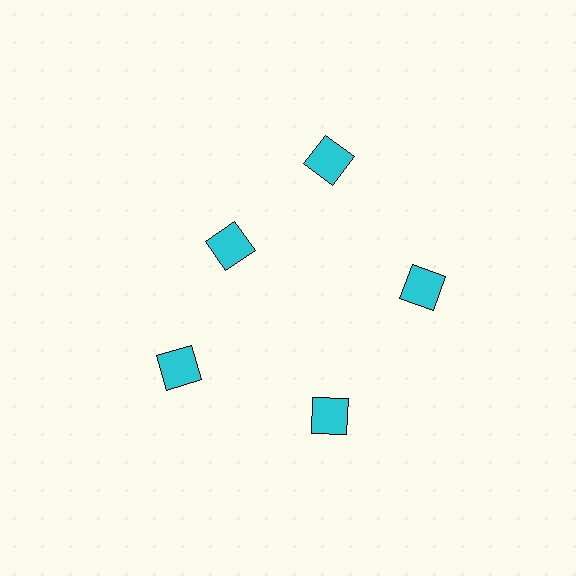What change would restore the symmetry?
The symmetry would be restored by moving it outward, back onto the ring so that all 5 squares sit at equal angles and equal distance from the center.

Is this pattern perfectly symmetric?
No. The 5 cyan squares are arranged in a ring, but one element near the 10 o'clock position is pulled inward toward the center, breaking the 5-fold rotational symmetry.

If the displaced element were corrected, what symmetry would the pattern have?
It would have 5-fold rotational symmetry — the pattern would map onto itself every 72 degrees.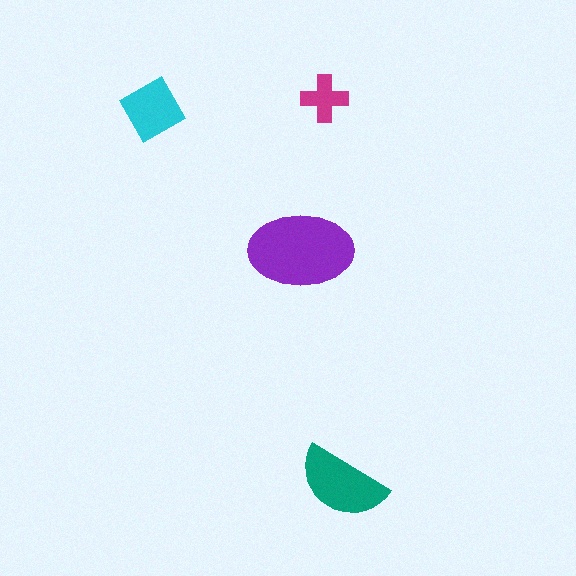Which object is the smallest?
The magenta cross.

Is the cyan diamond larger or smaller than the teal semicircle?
Smaller.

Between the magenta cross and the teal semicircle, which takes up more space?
The teal semicircle.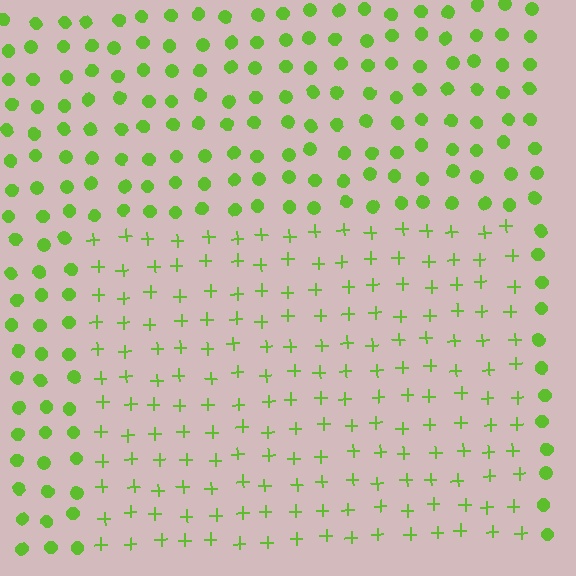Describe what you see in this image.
The image is filled with small lime elements arranged in a uniform grid. A rectangle-shaped region contains plus signs, while the surrounding area contains circles. The boundary is defined purely by the change in element shape.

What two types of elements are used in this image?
The image uses plus signs inside the rectangle region and circles outside it.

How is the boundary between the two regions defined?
The boundary is defined by a change in element shape: plus signs inside vs. circles outside. All elements share the same color and spacing.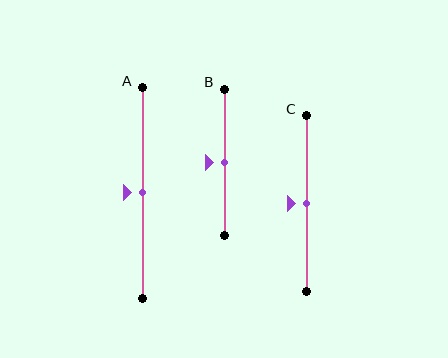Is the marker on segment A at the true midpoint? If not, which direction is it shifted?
Yes, the marker on segment A is at the true midpoint.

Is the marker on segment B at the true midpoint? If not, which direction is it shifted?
Yes, the marker on segment B is at the true midpoint.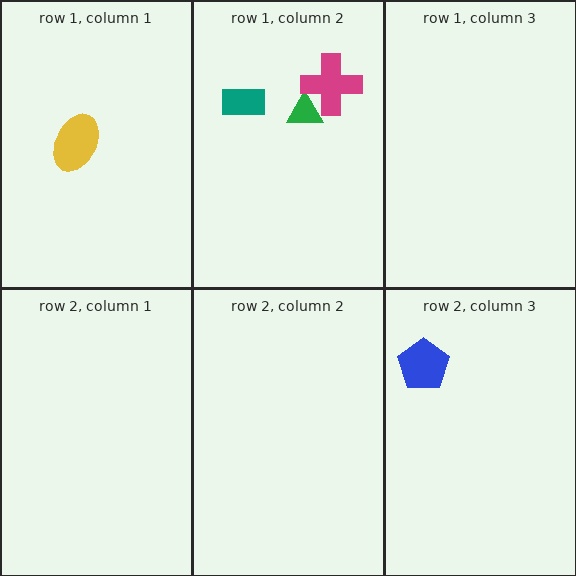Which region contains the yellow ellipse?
The row 1, column 1 region.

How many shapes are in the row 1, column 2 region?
3.